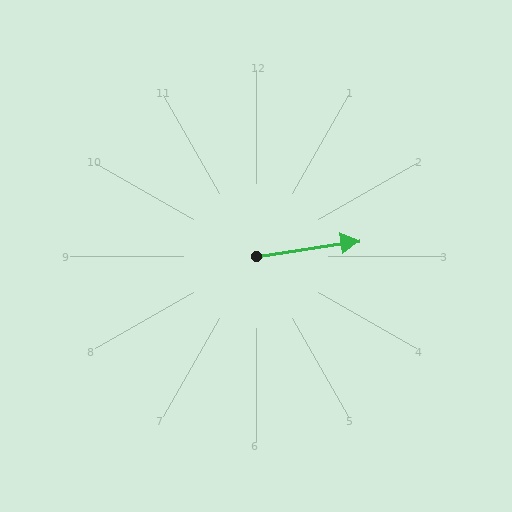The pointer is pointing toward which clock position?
Roughly 3 o'clock.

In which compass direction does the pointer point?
East.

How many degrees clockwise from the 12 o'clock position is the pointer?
Approximately 81 degrees.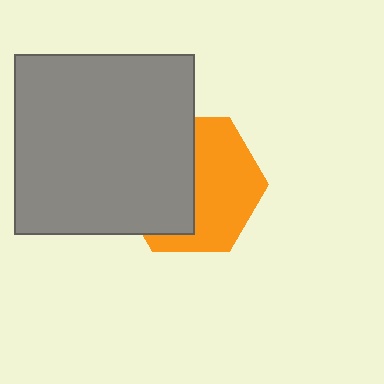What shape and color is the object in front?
The object in front is a gray square.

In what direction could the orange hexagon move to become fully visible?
The orange hexagon could move right. That would shift it out from behind the gray square entirely.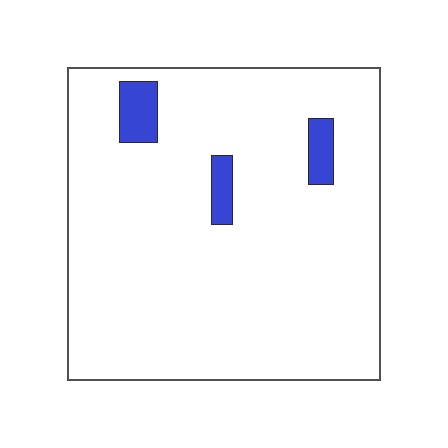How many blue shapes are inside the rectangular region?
3.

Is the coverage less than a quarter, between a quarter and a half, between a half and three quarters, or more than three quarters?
Less than a quarter.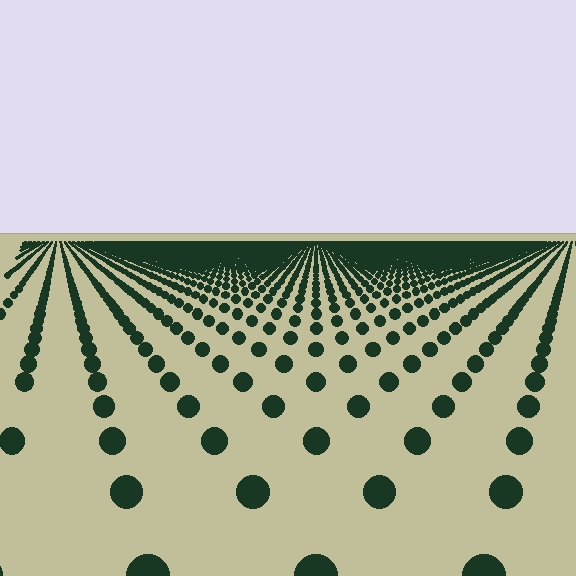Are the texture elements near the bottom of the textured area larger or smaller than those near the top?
Larger. Near the bottom, elements are closer to the viewer and appear at a bigger on-screen size.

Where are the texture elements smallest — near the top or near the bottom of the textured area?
Near the top.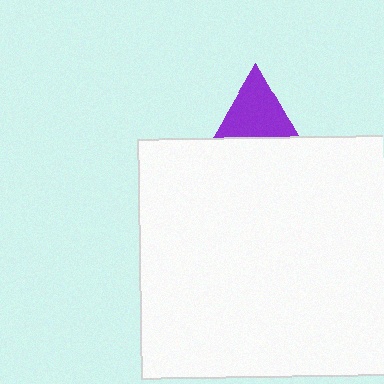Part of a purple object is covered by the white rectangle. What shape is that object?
It is a triangle.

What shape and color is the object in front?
The object in front is a white rectangle.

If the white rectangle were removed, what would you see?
You would see the complete purple triangle.